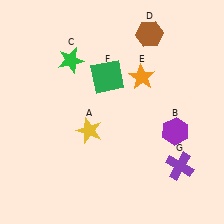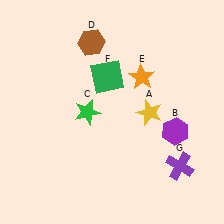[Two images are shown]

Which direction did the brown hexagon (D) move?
The brown hexagon (D) moved left.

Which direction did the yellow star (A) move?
The yellow star (A) moved right.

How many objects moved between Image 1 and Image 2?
3 objects moved between the two images.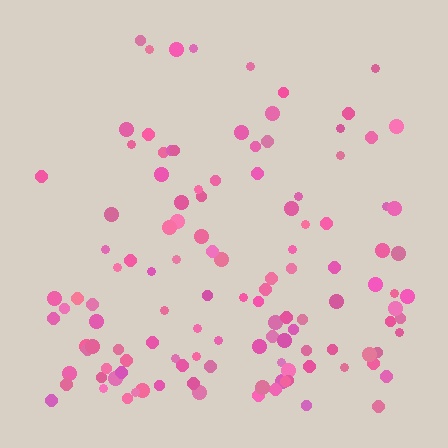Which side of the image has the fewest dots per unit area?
The top.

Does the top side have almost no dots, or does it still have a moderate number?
Still a moderate number, just noticeably fewer than the bottom.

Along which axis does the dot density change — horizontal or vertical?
Vertical.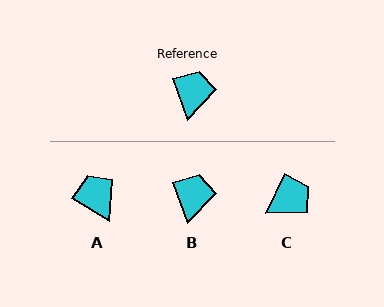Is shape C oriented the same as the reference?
No, it is off by about 45 degrees.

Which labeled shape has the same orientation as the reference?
B.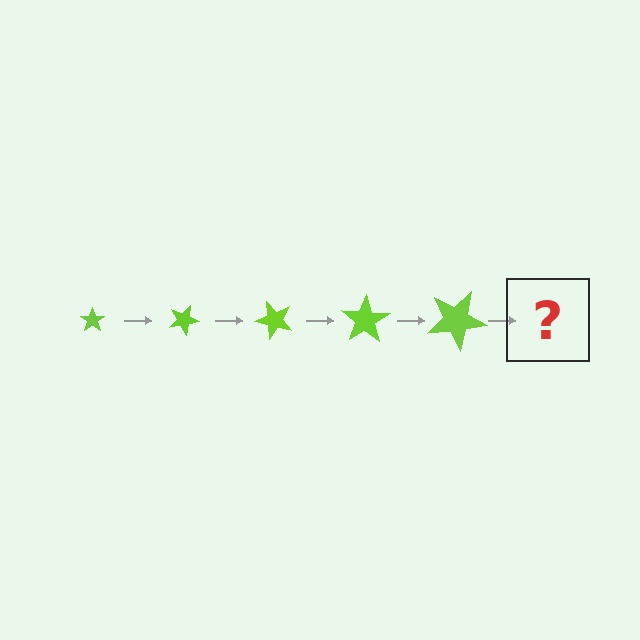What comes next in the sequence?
The next element should be a star, larger than the previous one and rotated 125 degrees from the start.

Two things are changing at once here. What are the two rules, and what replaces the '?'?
The two rules are that the star grows larger each step and it rotates 25 degrees each step. The '?' should be a star, larger than the previous one and rotated 125 degrees from the start.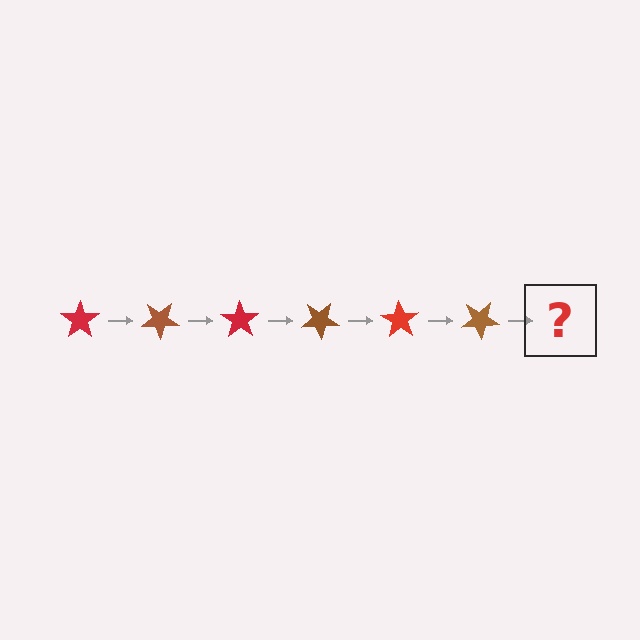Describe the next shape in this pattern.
It should be a red star, rotated 210 degrees from the start.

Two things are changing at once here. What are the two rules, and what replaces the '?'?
The two rules are that it rotates 35 degrees each step and the color cycles through red and brown. The '?' should be a red star, rotated 210 degrees from the start.